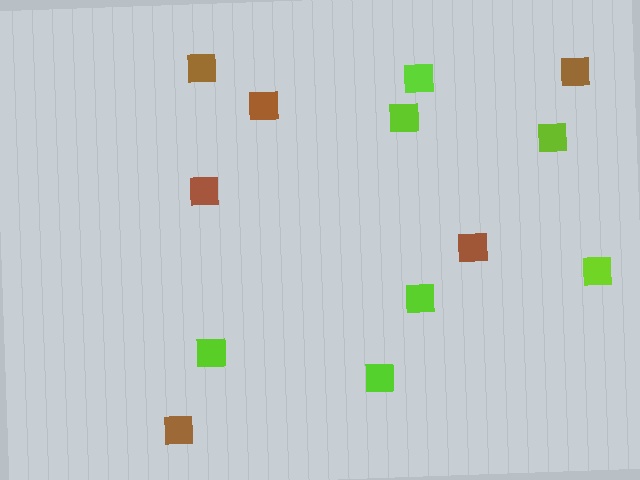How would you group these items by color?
There are 2 groups: one group of lime squares (7) and one group of brown squares (6).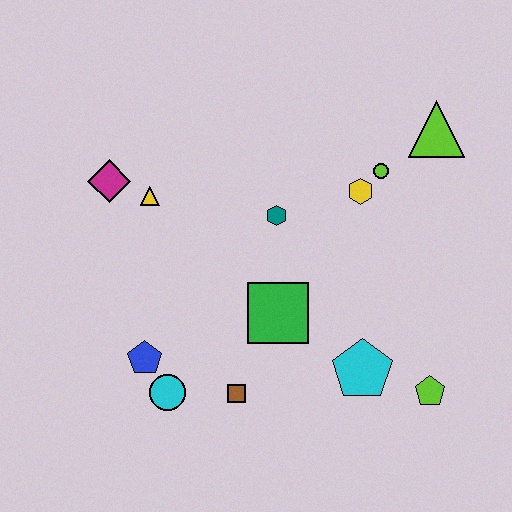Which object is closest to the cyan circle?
The blue pentagon is closest to the cyan circle.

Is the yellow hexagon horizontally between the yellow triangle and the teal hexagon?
No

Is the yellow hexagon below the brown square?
No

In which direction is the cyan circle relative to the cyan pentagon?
The cyan circle is to the left of the cyan pentagon.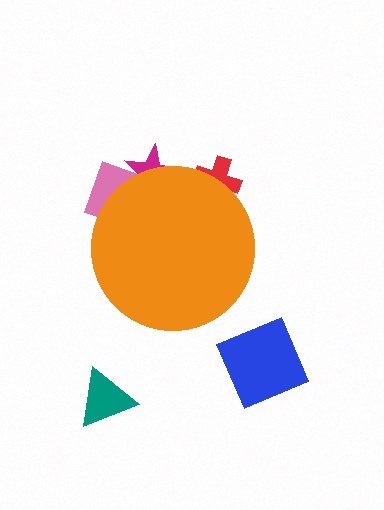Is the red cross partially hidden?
Yes, the red cross is partially hidden behind the orange circle.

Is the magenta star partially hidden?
Yes, the magenta star is partially hidden behind the orange circle.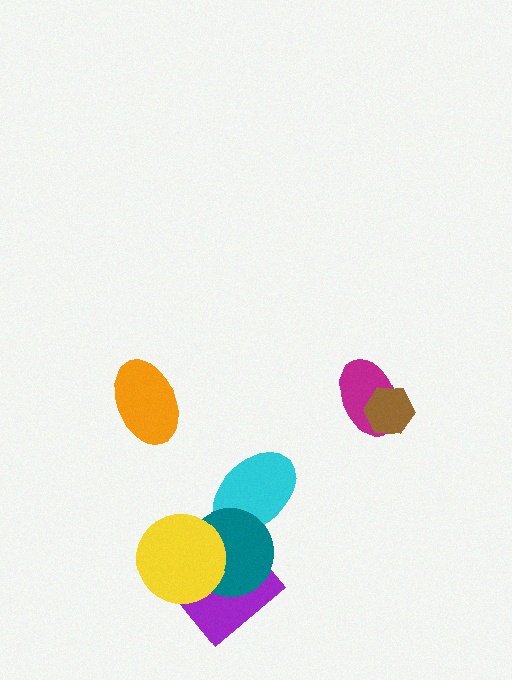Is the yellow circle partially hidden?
No, no other shape covers it.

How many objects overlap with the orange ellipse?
0 objects overlap with the orange ellipse.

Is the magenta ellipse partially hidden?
Yes, it is partially covered by another shape.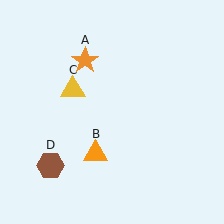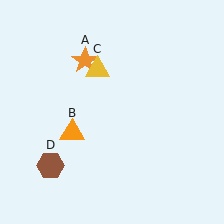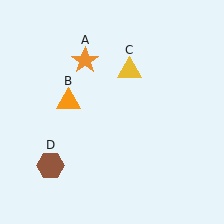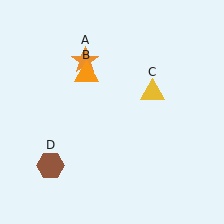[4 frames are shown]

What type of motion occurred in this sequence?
The orange triangle (object B), yellow triangle (object C) rotated clockwise around the center of the scene.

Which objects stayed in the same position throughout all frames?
Orange star (object A) and brown hexagon (object D) remained stationary.